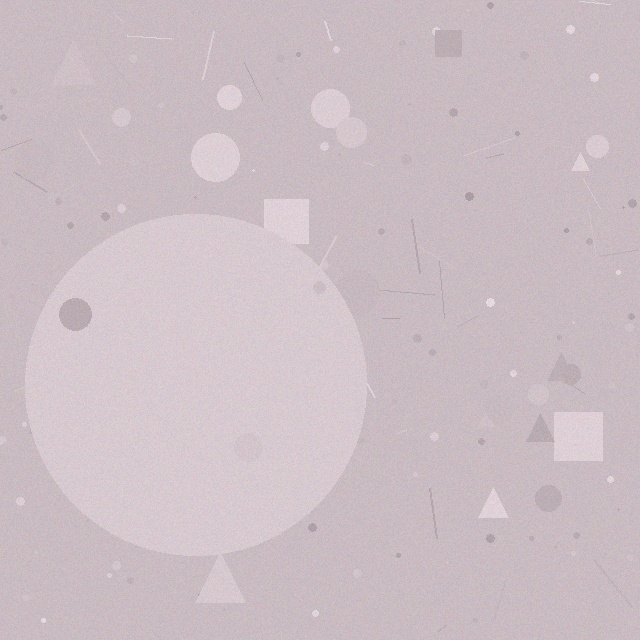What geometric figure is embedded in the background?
A circle is embedded in the background.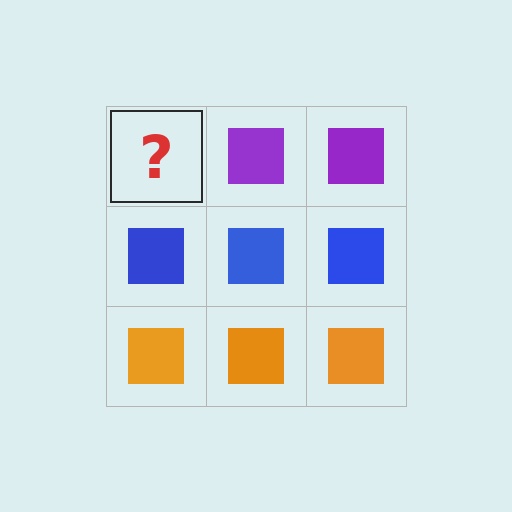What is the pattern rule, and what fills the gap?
The rule is that each row has a consistent color. The gap should be filled with a purple square.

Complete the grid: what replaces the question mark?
The question mark should be replaced with a purple square.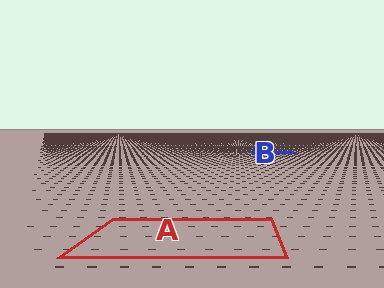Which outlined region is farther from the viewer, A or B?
Region B is farther from the viewer — the texture elements inside it appear smaller and more densely packed.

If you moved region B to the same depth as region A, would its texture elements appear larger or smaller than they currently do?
They would appear larger. At a closer depth, the same texture elements are projected at a bigger on-screen size.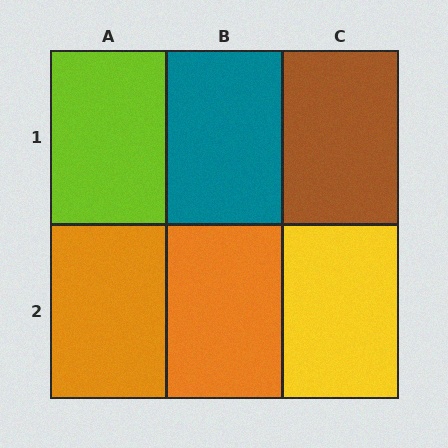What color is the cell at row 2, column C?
Yellow.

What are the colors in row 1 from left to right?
Lime, teal, brown.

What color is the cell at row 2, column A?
Orange.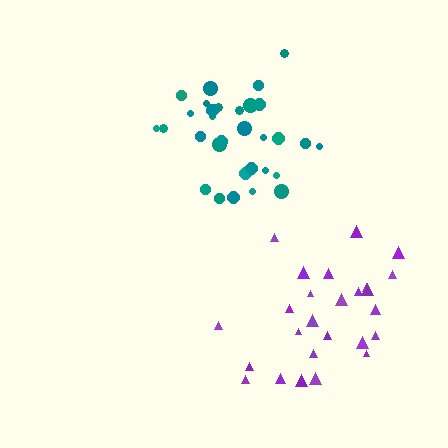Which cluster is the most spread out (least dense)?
Purple.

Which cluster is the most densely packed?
Teal.